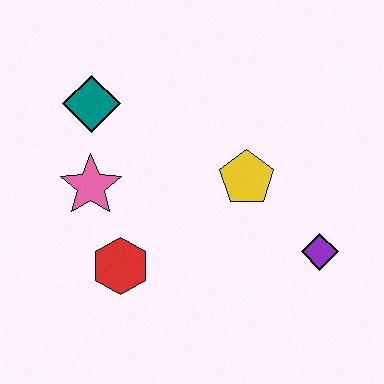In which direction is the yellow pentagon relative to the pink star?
The yellow pentagon is to the right of the pink star.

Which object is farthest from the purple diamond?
The teal diamond is farthest from the purple diamond.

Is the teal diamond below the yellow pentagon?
No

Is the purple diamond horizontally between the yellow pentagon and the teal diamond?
No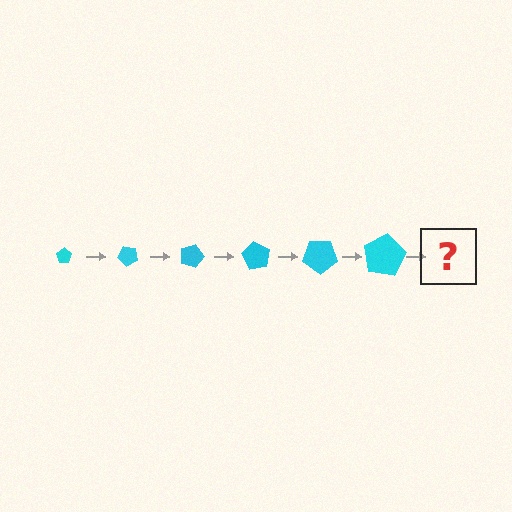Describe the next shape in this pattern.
It should be a pentagon, larger than the previous one and rotated 270 degrees from the start.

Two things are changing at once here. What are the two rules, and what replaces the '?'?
The two rules are that the pentagon grows larger each step and it rotates 45 degrees each step. The '?' should be a pentagon, larger than the previous one and rotated 270 degrees from the start.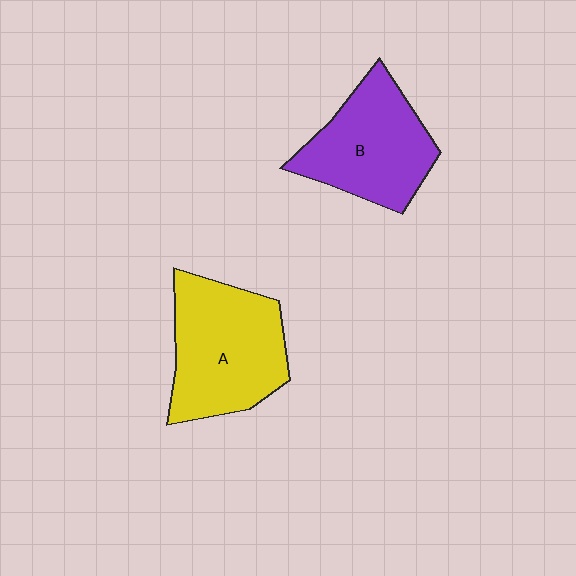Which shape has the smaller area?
Shape B (purple).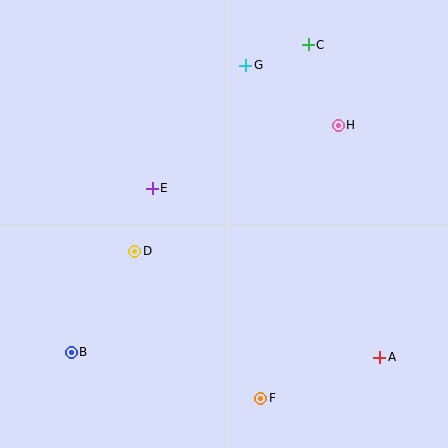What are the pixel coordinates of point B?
Point B is at (71, 352).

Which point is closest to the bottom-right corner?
Point A is closest to the bottom-right corner.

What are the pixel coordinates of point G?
Point G is at (246, 65).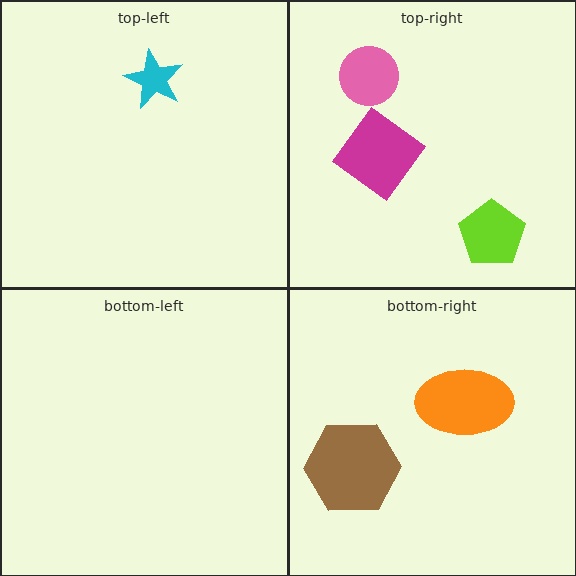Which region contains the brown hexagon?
The bottom-right region.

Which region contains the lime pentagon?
The top-right region.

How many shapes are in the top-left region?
1.